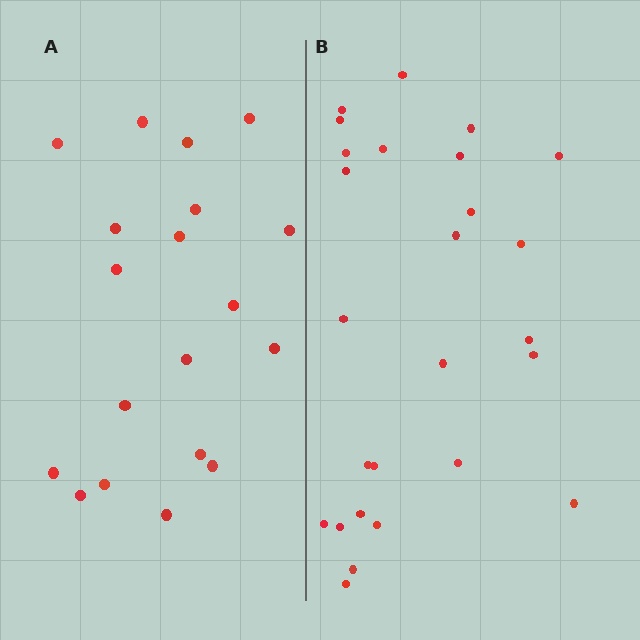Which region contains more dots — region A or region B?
Region B (the right region) has more dots.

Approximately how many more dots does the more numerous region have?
Region B has roughly 8 or so more dots than region A.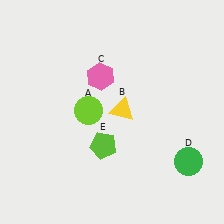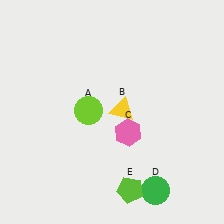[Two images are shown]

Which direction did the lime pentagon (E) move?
The lime pentagon (E) moved down.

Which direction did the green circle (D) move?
The green circle (D) moved left.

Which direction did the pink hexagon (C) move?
The pink hexagon (C) moved down.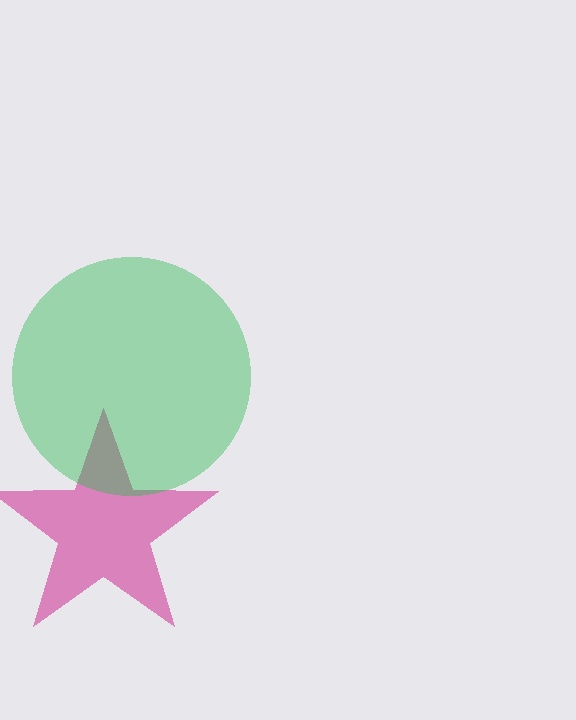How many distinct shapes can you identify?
There are 2 distinct shapes: a magenta star, a green circle.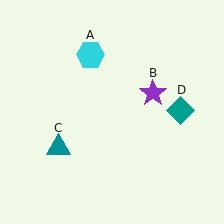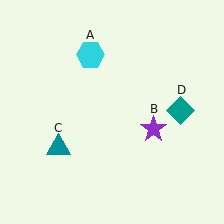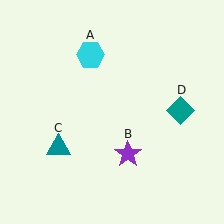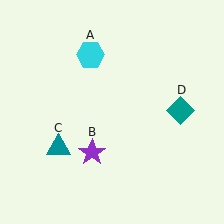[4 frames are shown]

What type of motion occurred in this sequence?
The purple star (object B) rotated clockwise around the center of the scene.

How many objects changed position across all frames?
1 object changed position: purple star (object B).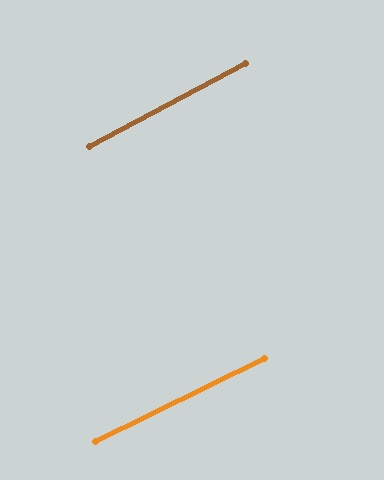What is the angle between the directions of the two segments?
Approximately 2 degrees.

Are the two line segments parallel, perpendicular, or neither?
Parallel — their directions differ by only 2.0°.